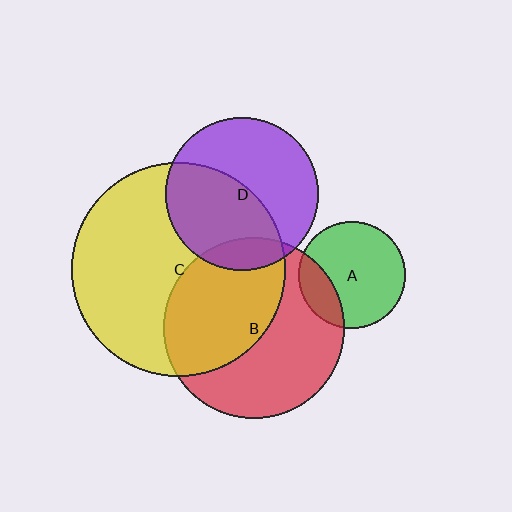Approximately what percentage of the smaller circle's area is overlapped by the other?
Approximately 50%.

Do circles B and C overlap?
Yes.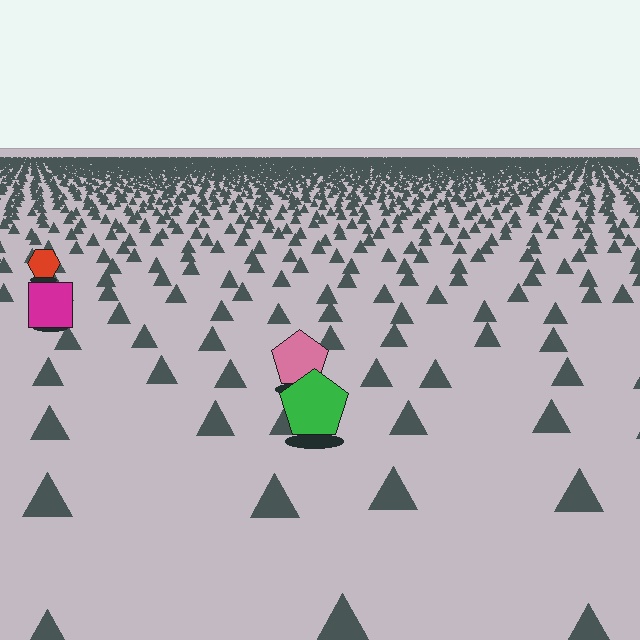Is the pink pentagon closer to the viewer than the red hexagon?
Yes. The pink pentagon is closer — you can tell from the texture gradient: the ground texture is coarser near it.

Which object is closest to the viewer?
The green pentagon is closest. The texture marks near it are larger and more spread out.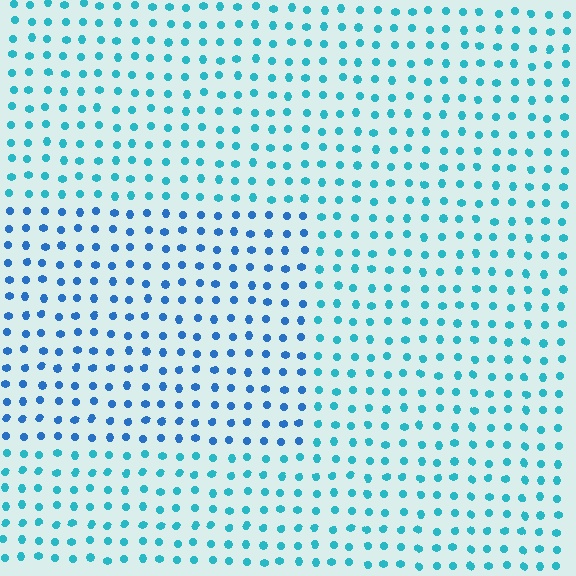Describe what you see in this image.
The image is filled with small cyan elements in a uniform arrangement. A rectangle-shaped region is visible where the elements are tinted to a slightly different hue, forming a subtle color boundary.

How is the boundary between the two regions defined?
The boundary is defined purely by a slight shift in hue (about 28 degrees). Spacing, size, and orientation are identical on both sides.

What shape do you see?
I see a rectangle.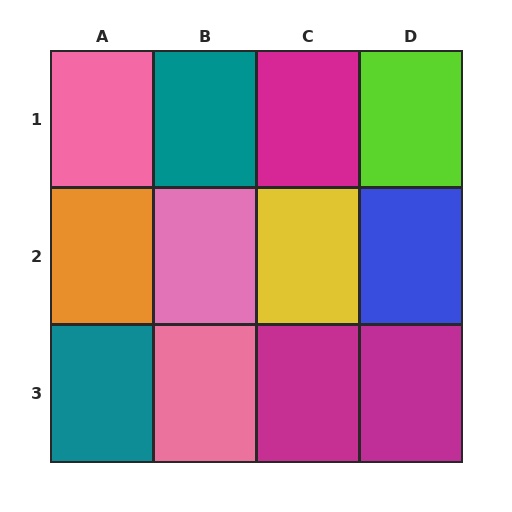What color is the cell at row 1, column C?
Magenta.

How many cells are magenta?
3 cells are magenta.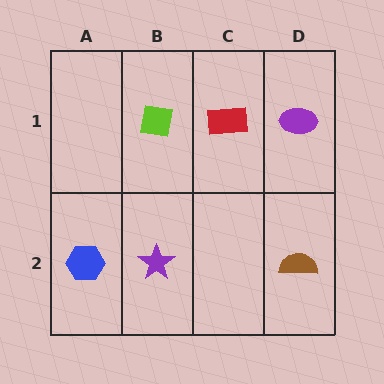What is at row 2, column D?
A brown semicircle.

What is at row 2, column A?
A blue hexagon.